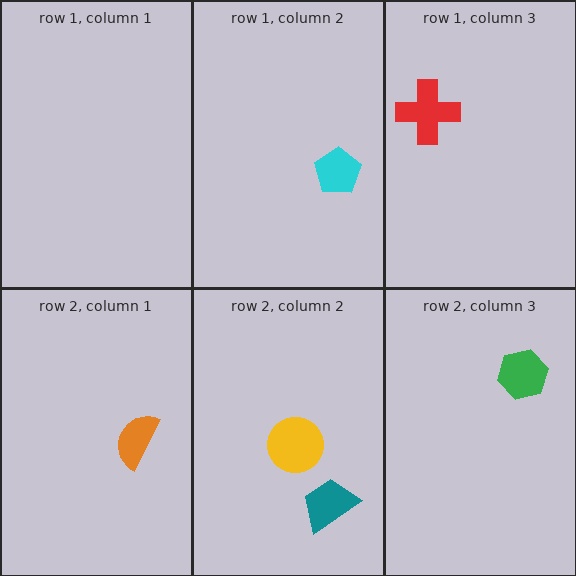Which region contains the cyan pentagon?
The row 1, column 2 region.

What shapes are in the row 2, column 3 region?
The green hexagon.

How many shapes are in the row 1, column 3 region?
1.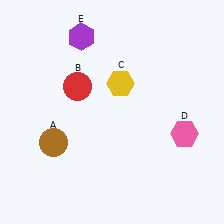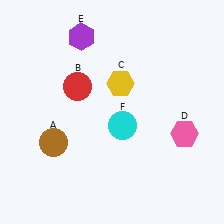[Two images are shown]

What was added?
A cyan circle (F) was added in Image 2.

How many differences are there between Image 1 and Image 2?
There is 1 difference between the two images.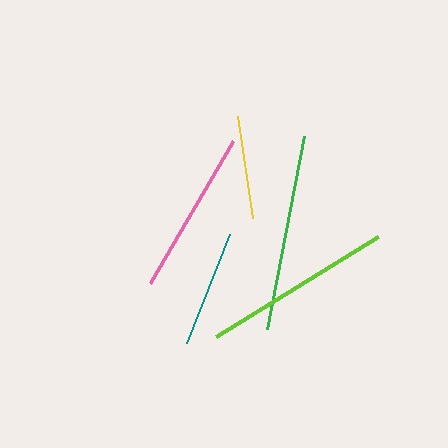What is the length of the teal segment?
The teal segment is approximately 118 pixels long.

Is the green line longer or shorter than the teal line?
The green line is longer than the teal line.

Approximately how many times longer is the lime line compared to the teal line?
The lime line is approximately 1.6 times the length of the teal line.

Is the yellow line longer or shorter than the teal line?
The teal line is longer than the yellow line.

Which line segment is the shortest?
The yellow line is the shortest at approximately 104 pixels.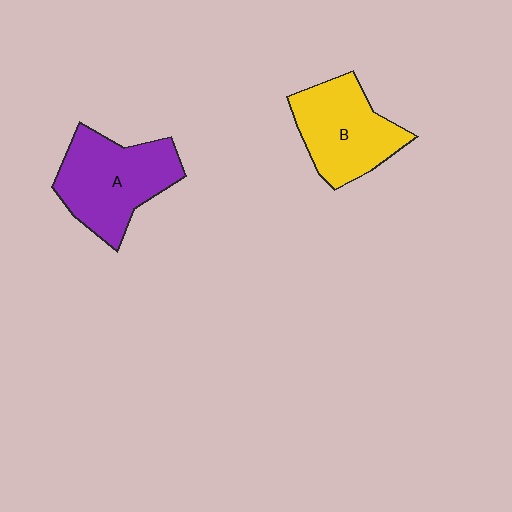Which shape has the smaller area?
Shape B (yellow).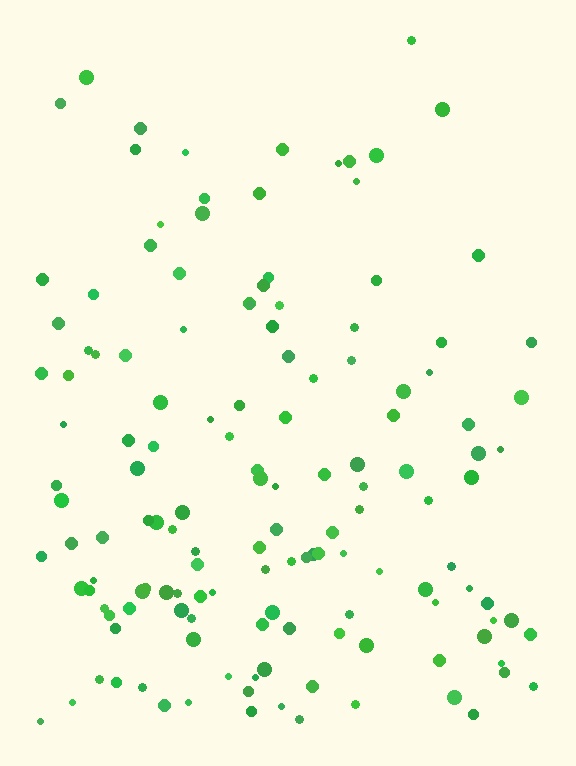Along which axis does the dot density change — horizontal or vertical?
Vertical.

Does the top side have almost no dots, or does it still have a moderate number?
Still a moderate number, just noticeably fewer than the bottom.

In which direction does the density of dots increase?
From top to bottom, with the bottom side densest.